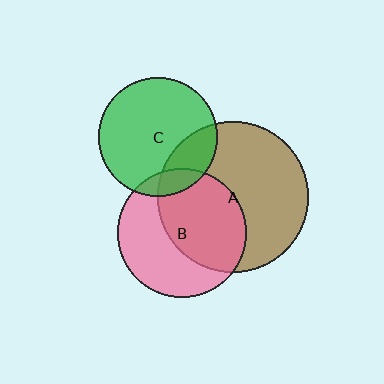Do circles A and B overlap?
Yes.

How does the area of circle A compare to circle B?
Approximately 1.4 times.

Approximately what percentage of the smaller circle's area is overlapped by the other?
Approximately 55%.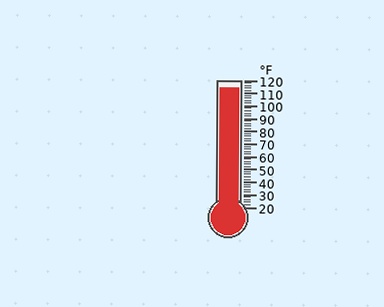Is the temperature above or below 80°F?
The temperature is above 80°F.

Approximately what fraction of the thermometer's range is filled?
The thermometer is filled to approximately 95% of its range.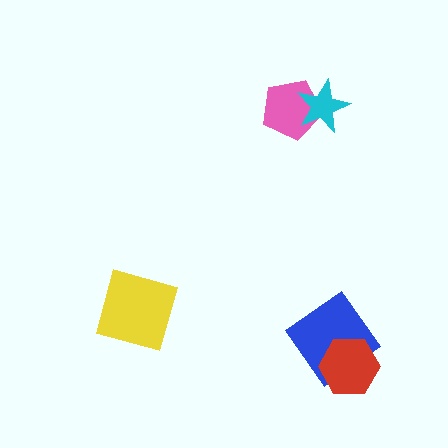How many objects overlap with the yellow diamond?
0 objects overlap with the yellow diamond.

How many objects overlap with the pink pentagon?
1 object overlaps with the pink pentagon.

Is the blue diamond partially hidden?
Yes, it is partially covered by another shape.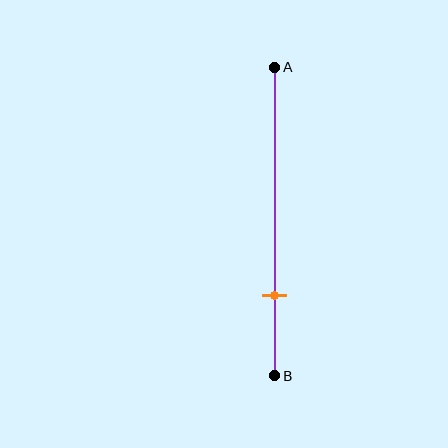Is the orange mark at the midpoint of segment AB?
No, the mark is at about 75% from A, not at the 50% midpoint.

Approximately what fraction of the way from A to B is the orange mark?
The orange mark is approximately 75% of the way from A to B.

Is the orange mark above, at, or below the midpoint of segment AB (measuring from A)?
The orange mark is below the midpoint of segment AB.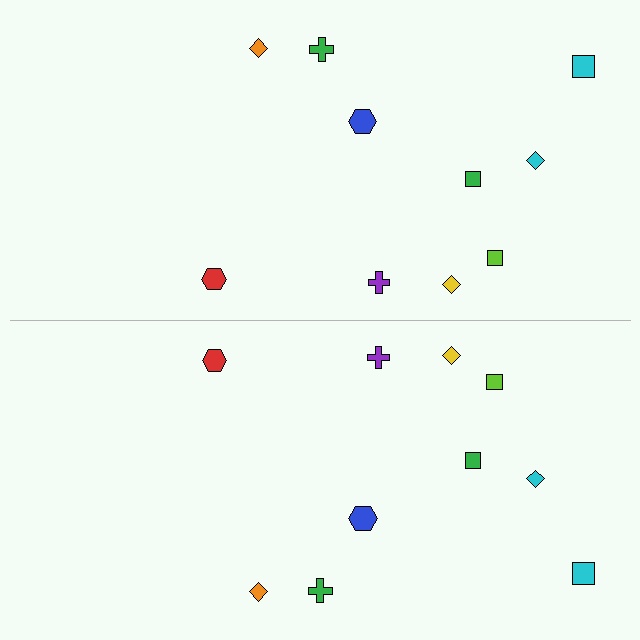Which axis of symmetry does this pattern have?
The pattern has a horizontal axis of symmetry running through the center of the image.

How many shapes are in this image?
There are 20 shapes in this image.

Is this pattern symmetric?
Yes, this pattern has bilateral (reflection) symmetry.